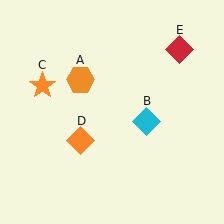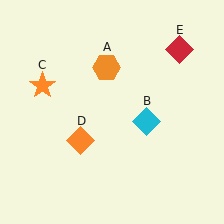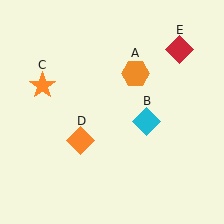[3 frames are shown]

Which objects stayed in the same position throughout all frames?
Cyan diamond (object B) and orange star (object C) and orange diamond (object D) and red diamond (object E) remained stationary.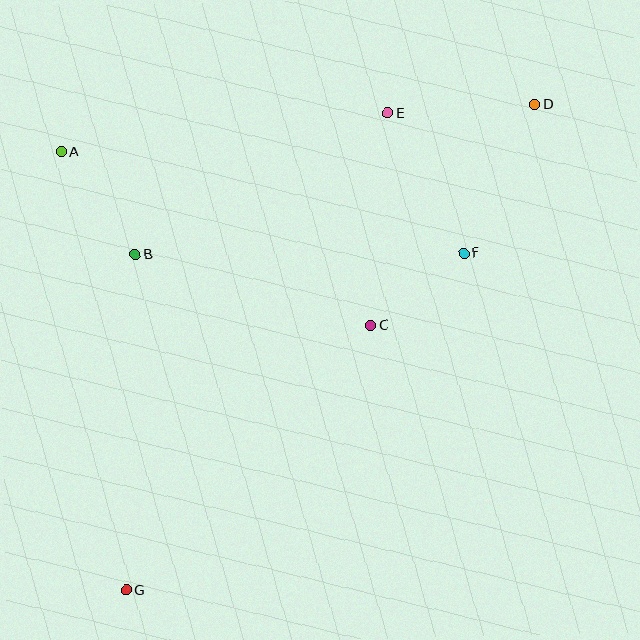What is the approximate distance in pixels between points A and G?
The distance between A and G is approximately 443 pixels.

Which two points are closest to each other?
Points C and F are closest to each other.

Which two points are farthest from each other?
Points D and G are farthest from each other.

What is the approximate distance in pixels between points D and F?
The distance between D and F is approximately 165 pixels.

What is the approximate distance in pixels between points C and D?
The distance between C and D is approximately 275 pixels.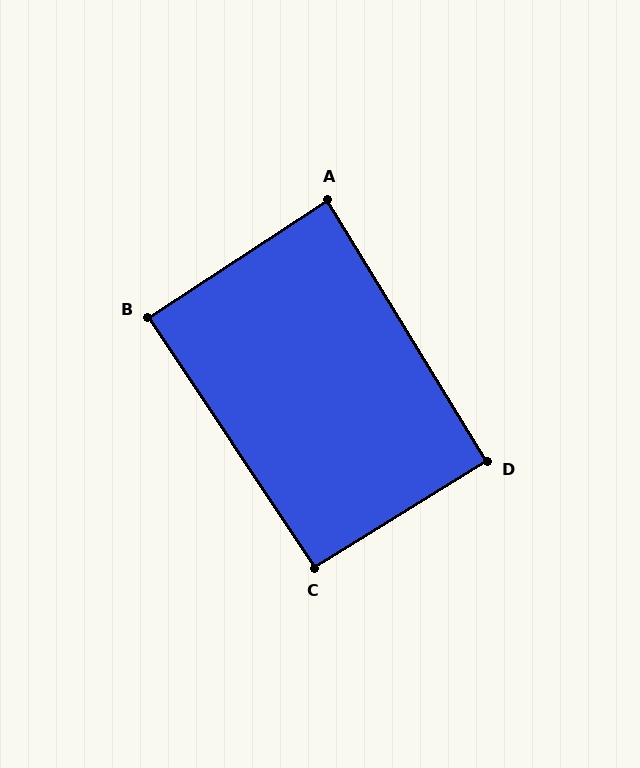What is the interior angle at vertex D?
Approximately 90 degrees (approximately right).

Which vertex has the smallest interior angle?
A, at approximately 88 degrees.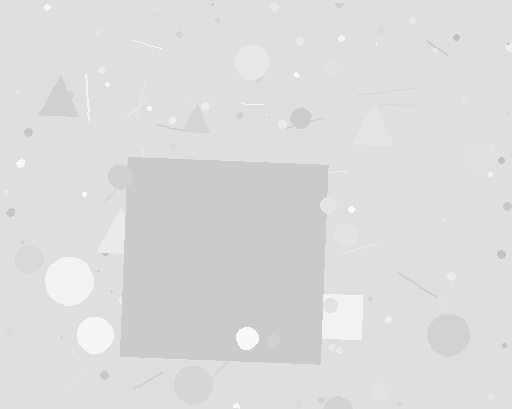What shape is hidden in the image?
A square is hidden in the image.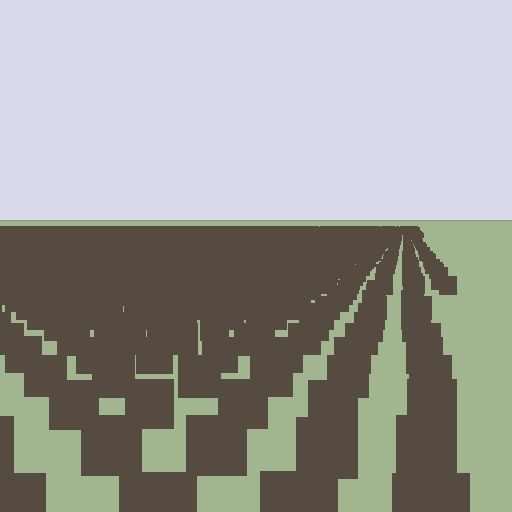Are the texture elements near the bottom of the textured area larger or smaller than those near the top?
Larger. Near the bottom, elements are closer to the viewer and appear at a bigger on-screen size.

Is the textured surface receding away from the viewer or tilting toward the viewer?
The surface is receding away from the viewer. Texture elements get smaller and denser toward the top.